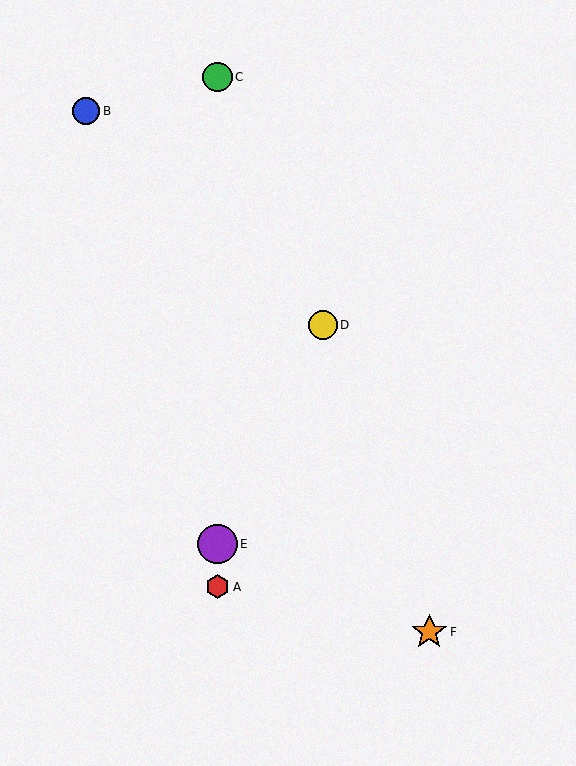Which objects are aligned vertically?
Objects A, C, E are aligned vertically.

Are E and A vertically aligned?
Yes, both are at x≈217.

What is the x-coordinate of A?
Object A is at x≈217.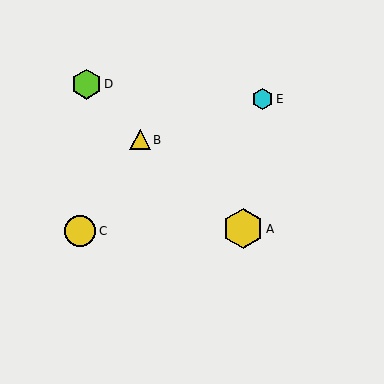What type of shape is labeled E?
Shape E is a cyan hexagon.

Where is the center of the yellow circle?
The center of the yellow circle is at (80, 231).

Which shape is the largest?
The yellow hexagon (labeled A) is the largest.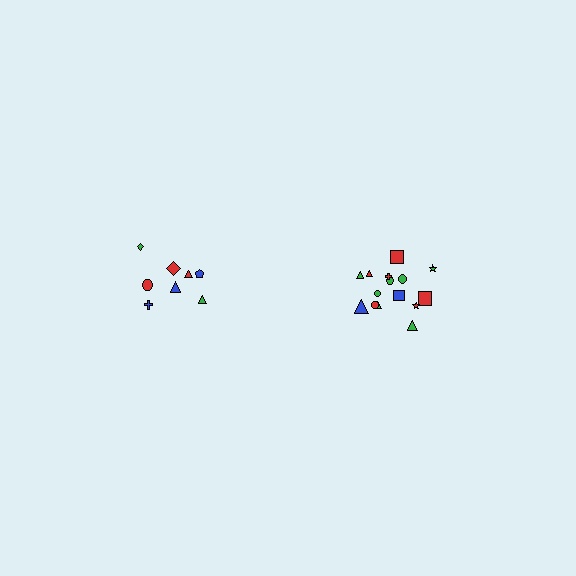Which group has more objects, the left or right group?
The right group.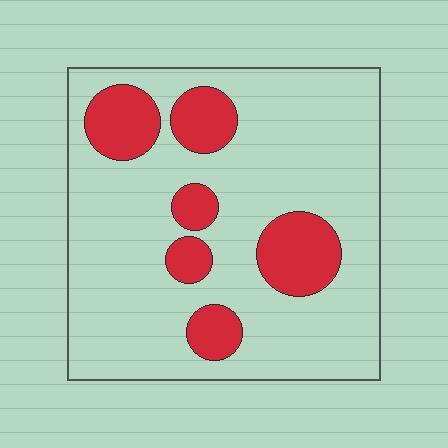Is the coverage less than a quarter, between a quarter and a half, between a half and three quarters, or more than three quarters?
Less than a quarter.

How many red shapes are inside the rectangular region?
6.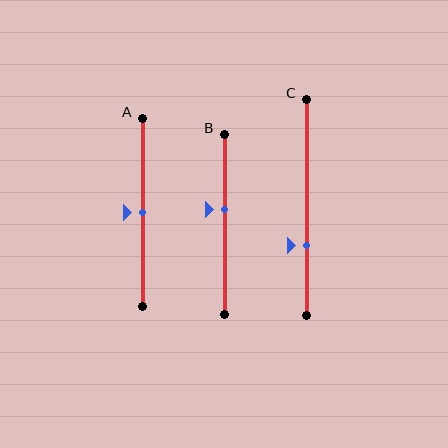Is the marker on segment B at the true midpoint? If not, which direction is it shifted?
No, the marker on segment B is shifted upward by about 8% of the segment length.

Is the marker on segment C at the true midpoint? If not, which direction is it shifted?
No, the marker on segment C is shifted downward by about 17% of the segment length.